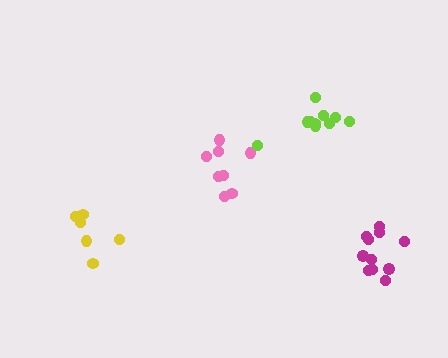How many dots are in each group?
Group 1: 11 dots, Group 2: 8 dots, Group 3: 10 dots, Group 4: 6 dots (35 total).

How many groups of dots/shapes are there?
There are 4 groups.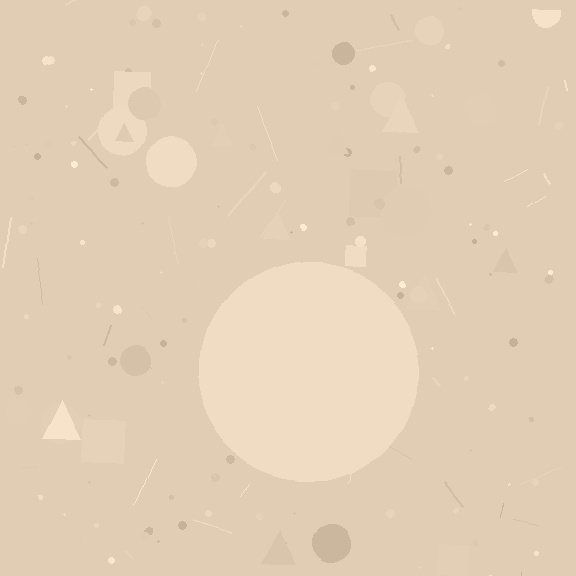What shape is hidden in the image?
A circle is hidden in the image.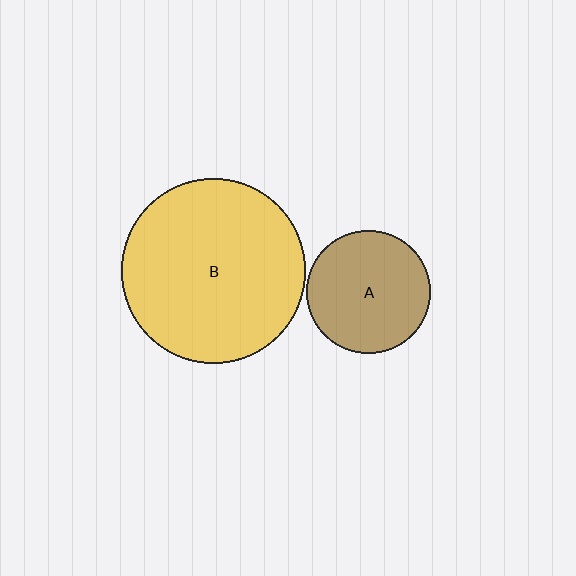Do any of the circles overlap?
No, none of the circles overlap.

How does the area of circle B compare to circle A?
Approximately 2.2 times.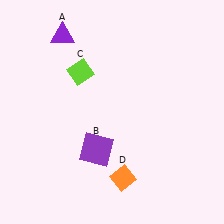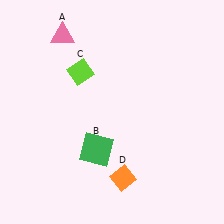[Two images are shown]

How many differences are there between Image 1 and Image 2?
There are 2 differences between the two images.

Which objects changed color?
A changed from purple to pink. B changed from purple to green.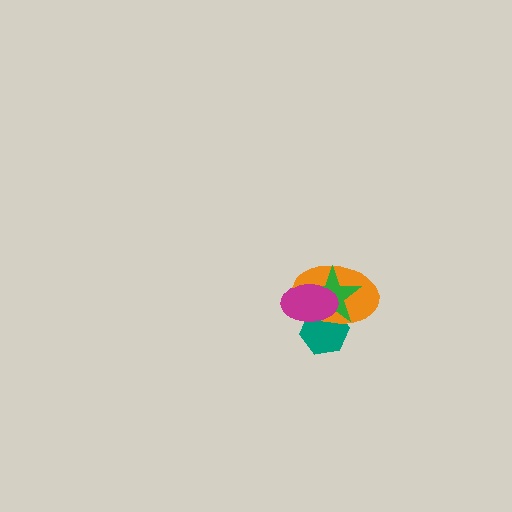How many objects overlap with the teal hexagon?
3 objects overlap with the teal hexagon.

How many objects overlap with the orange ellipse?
3 objects overlap with the orange ellipse.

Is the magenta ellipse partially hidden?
No, no other shape covers it.